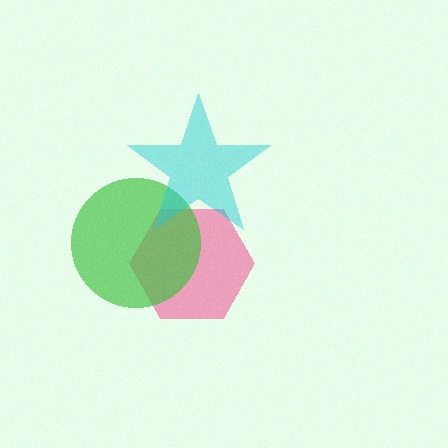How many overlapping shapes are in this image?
There are 3 overlapping shapes in the image.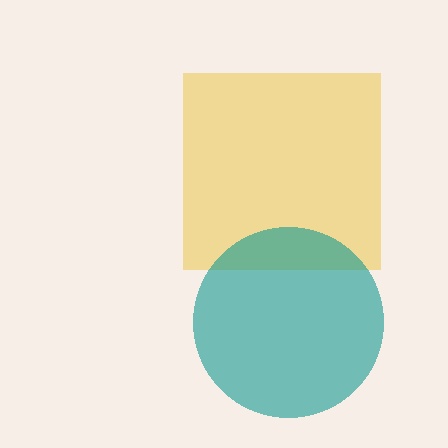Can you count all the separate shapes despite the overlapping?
Yes, there are 2 separate shapes.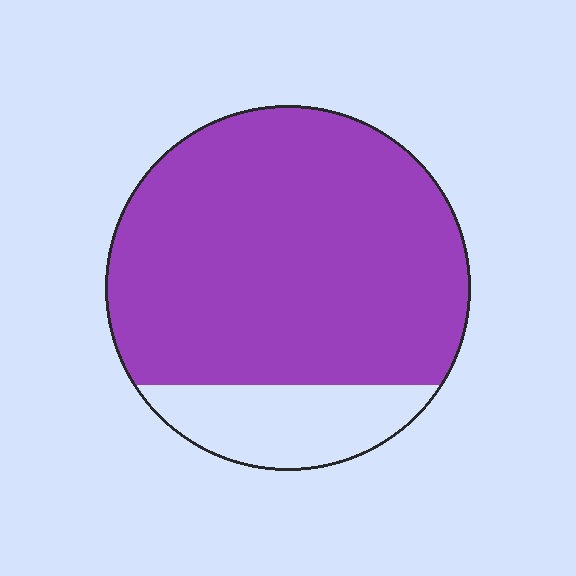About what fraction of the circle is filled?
About five sixths (5/6).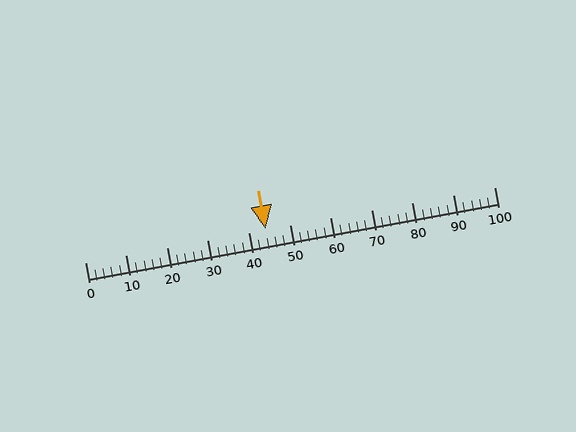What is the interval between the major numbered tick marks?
The major tick marks are spaced 10 units apart.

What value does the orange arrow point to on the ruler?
The orange arrow points to approximately 44.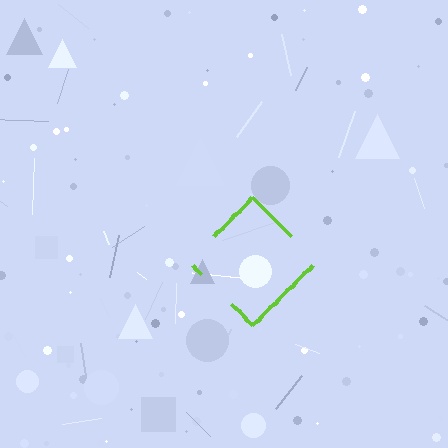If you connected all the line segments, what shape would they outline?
They would outline a diamond.